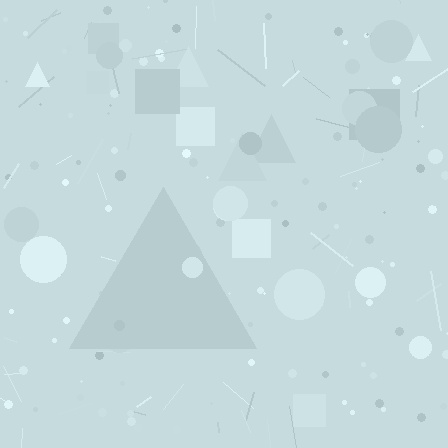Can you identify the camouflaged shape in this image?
The camouflaged shape is a triangle.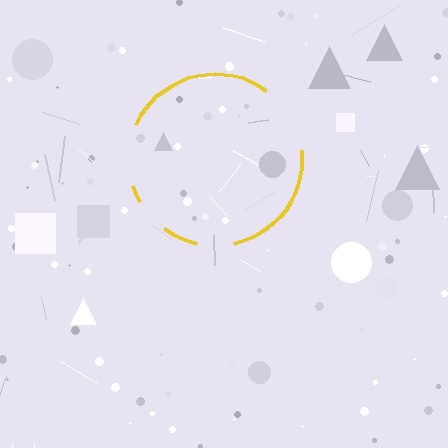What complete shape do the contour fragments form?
The contour fragments form a circle.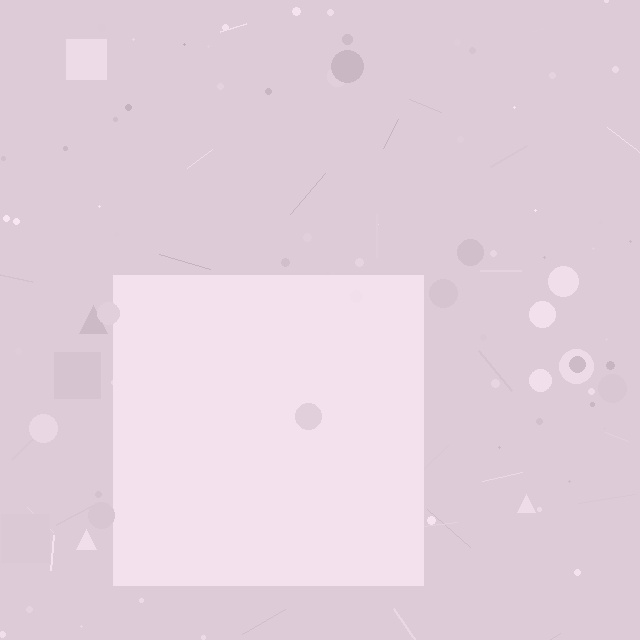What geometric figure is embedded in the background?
A square is embedded in the background.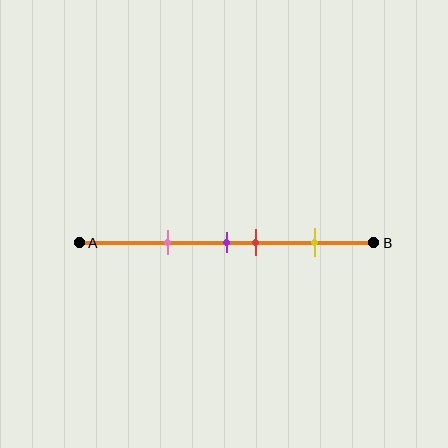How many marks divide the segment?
There are 4 marks dividing the segment.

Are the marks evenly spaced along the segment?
No, the marks are not evenly spaced.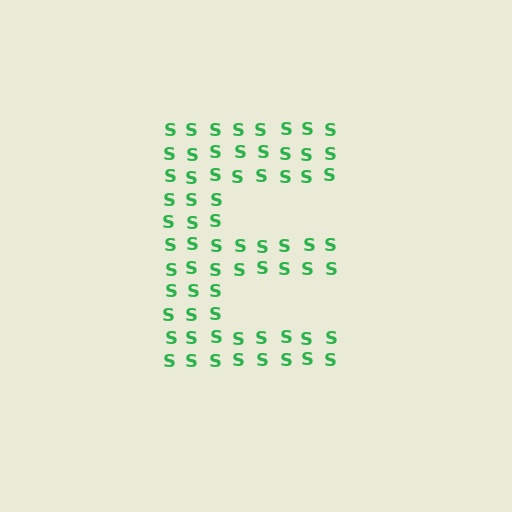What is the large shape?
The large shape is the letter E.